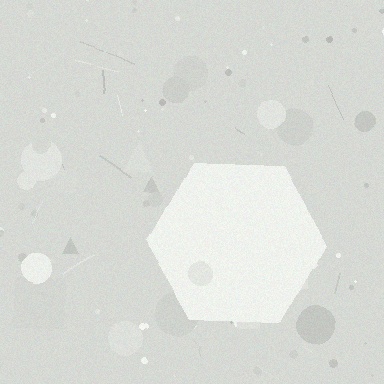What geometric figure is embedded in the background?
A hexagon is embedded in the background.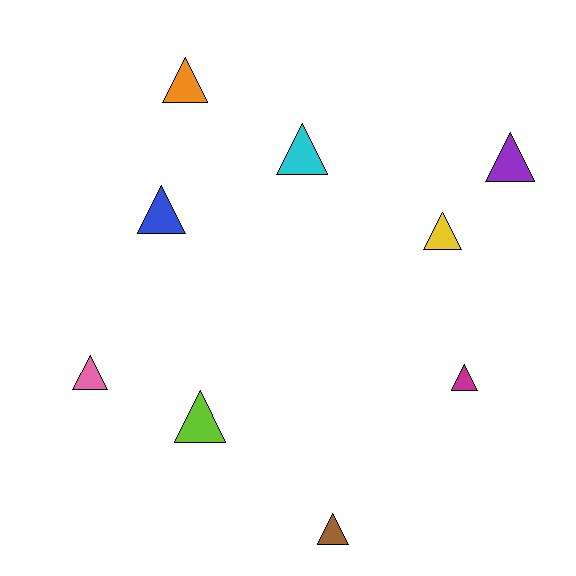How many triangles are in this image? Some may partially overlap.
There are 9 triangles.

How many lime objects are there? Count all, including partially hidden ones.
There is 1 lime object.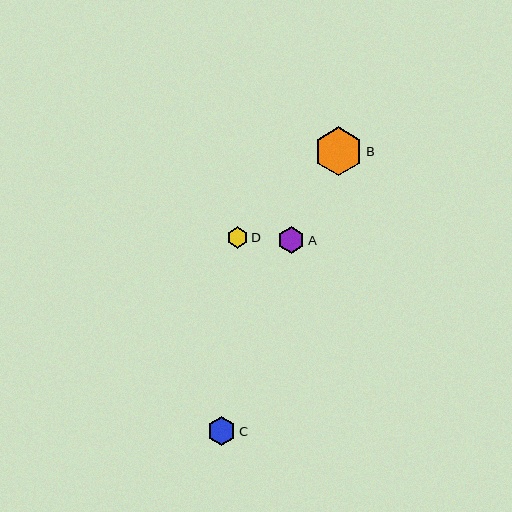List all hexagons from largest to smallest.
From largest to smallest: B, C, A, D.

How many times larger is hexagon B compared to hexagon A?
Hexagon B is approximately 1.8 times the size of hexagon A.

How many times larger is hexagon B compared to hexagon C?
Hexagon B is approximately 1.7 times the size of hexagon C.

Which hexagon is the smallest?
Hexagon D is the smallest with a size of approximately 21 pixels.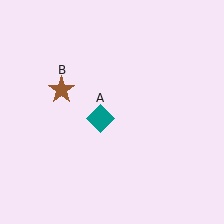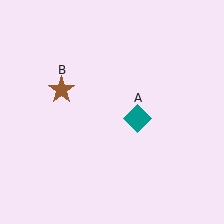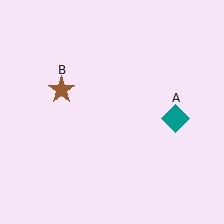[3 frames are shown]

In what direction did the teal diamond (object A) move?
The teal diamond (object A) moved right.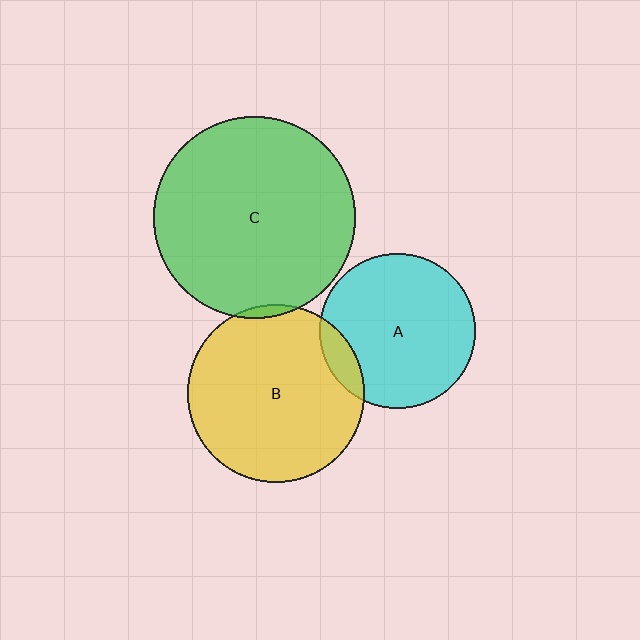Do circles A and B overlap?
Yes.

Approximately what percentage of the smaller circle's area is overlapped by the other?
Approximately 10%.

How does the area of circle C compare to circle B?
Approximately 1.3 times.